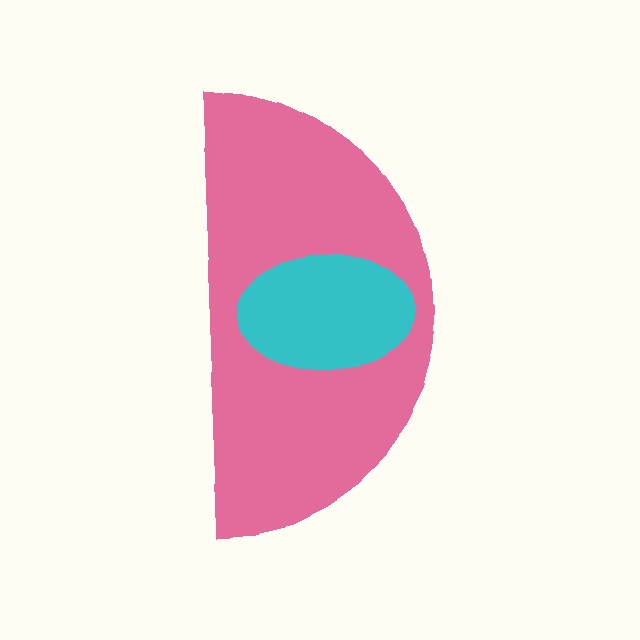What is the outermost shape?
The pink semicircle.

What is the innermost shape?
The cyan ellipse.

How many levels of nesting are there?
2.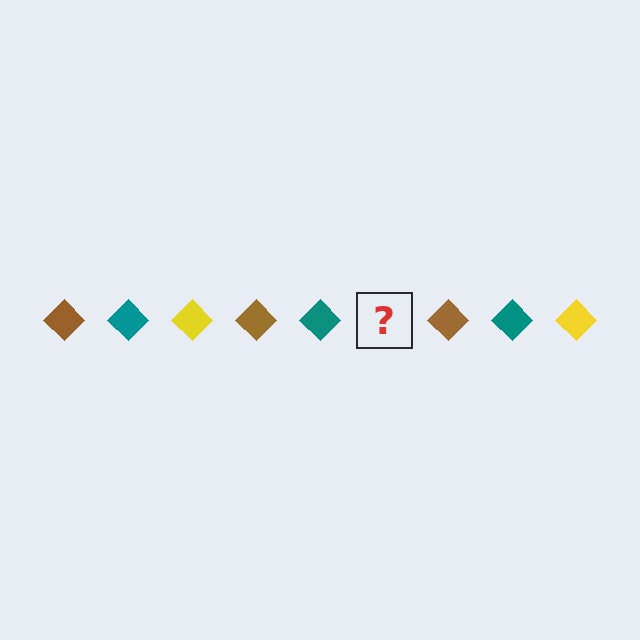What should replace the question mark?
The question mark should be replaced with a yellow diamond.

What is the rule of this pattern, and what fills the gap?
The rule is that the pattern cycles through brown, teal, yellow diamonds. The gap should be filled with a yellow diamond.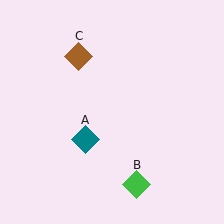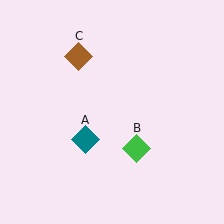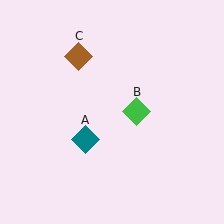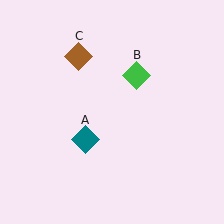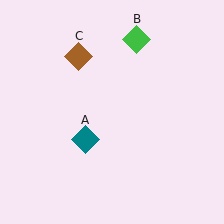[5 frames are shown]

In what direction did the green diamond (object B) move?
The green diamond (object B) moved up.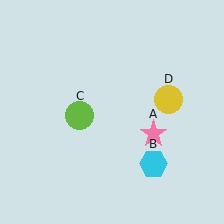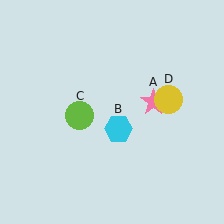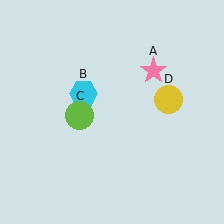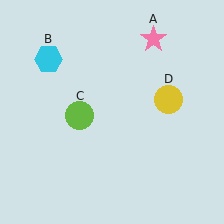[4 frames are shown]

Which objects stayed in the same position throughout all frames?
Lime circle (object C) and yellow circle (object D) remained stationary.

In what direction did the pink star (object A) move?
The pink star (object A) moved up.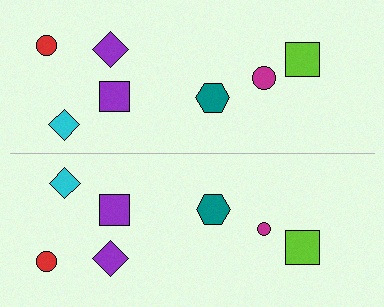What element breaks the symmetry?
The magenta circle on the bottom side has a different size than its mirror counterpart.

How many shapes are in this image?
There are 14 shapes in this image.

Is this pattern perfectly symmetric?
No, the pattern is not perfectly symmetric. The magenta circle on the bottom side has a different size than its mirror counterpart.